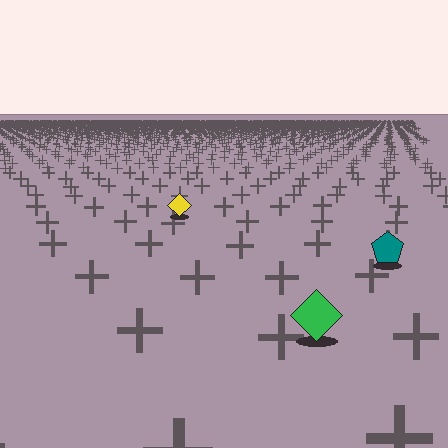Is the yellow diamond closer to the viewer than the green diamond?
No. The green diamond is closer — you can tell from the texture gradient: the ground texture is coarser near it.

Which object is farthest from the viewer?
The yellow diamond is farthest from the viewer. It appears smaller and the ground texture around it is denser.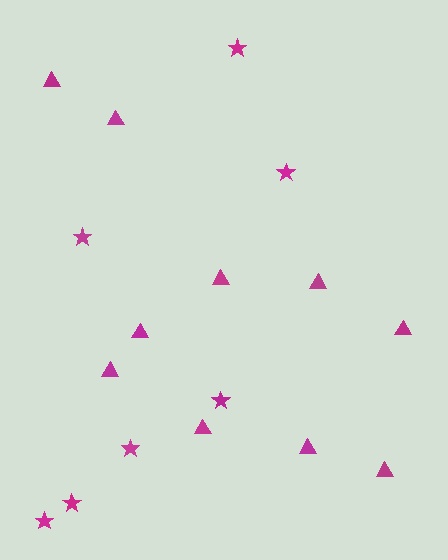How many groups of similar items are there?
There are 2 groups: one group of triangles (10) and one group of stars (7).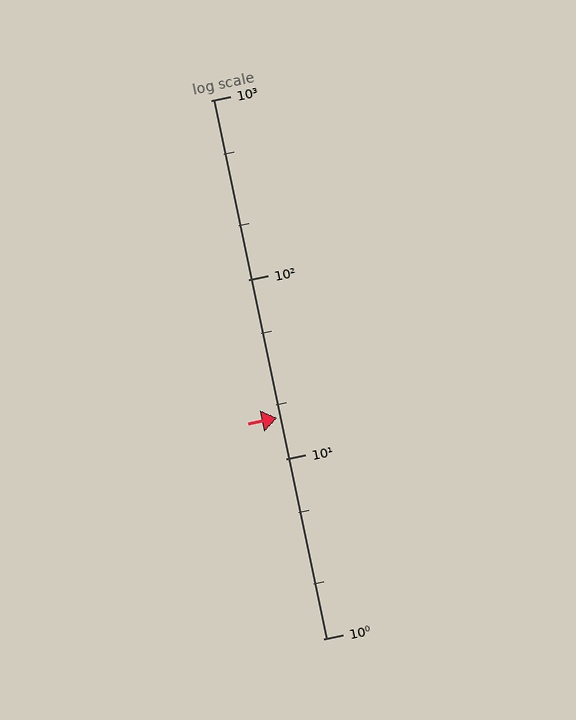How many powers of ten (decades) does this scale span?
The scale spans 3 decades, from 1 to 1000.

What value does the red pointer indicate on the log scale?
The pointer indicates approximately 17.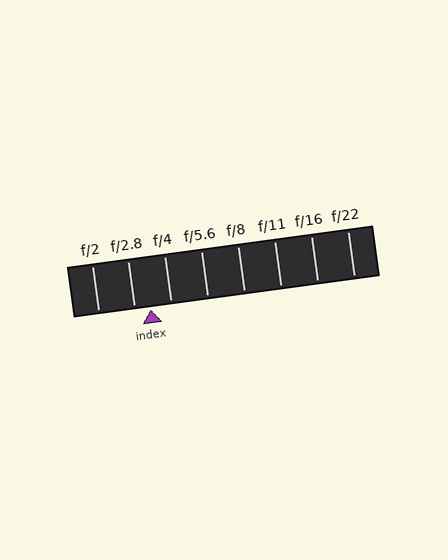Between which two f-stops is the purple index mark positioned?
The index mark is between f/2.8 and f/4.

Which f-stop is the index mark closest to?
The index mark is closest to f/2.8.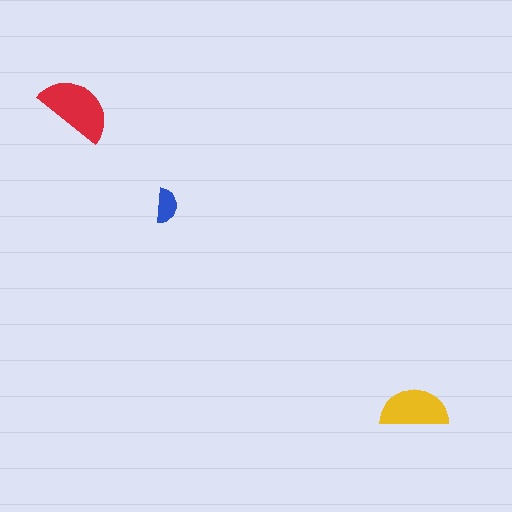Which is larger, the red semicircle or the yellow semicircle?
The red one.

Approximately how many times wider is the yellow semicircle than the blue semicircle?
About 2 times wider.